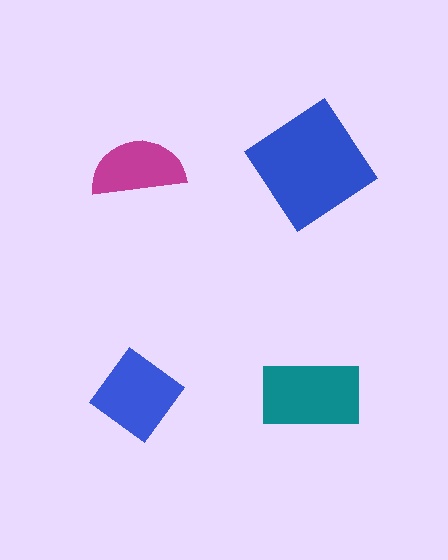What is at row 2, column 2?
A teal rectangle.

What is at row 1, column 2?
A blue diamond.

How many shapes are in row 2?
2 shapes.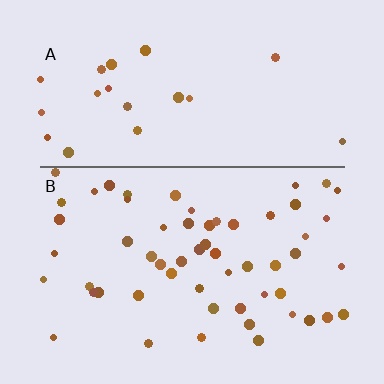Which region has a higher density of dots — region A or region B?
B (the bottom).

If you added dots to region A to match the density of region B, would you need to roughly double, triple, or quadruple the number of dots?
Approximately triple.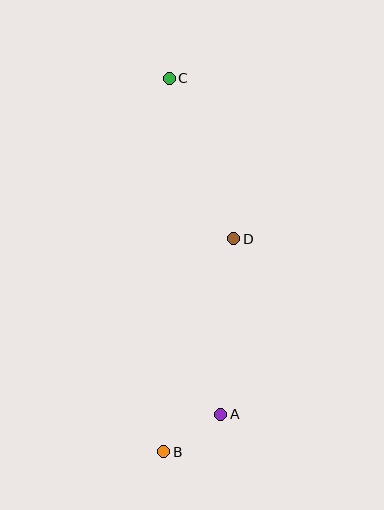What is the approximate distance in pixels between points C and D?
The distance between C and D is approximately 173 pixels.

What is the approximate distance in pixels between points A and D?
The distance between A and D is approximately 176 pixels.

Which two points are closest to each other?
Points A and B are closest to each other.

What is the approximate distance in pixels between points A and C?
The distance between A and C is approximately 340 pixels.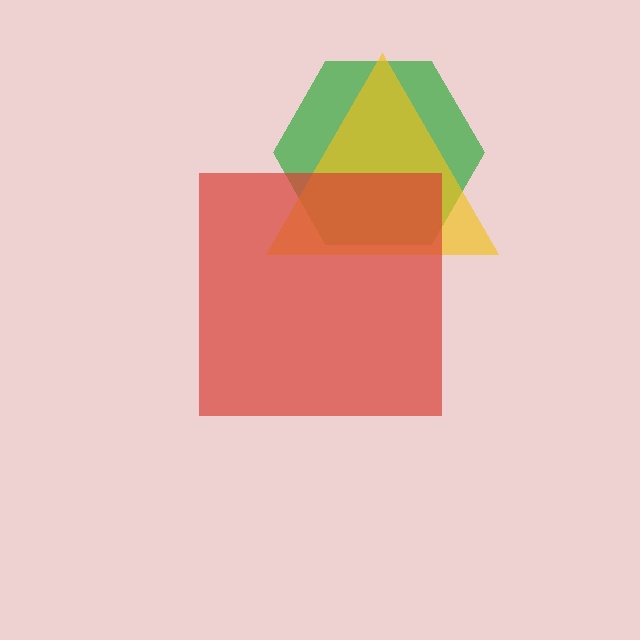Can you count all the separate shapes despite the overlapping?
Yes, there are 3 separate shapes.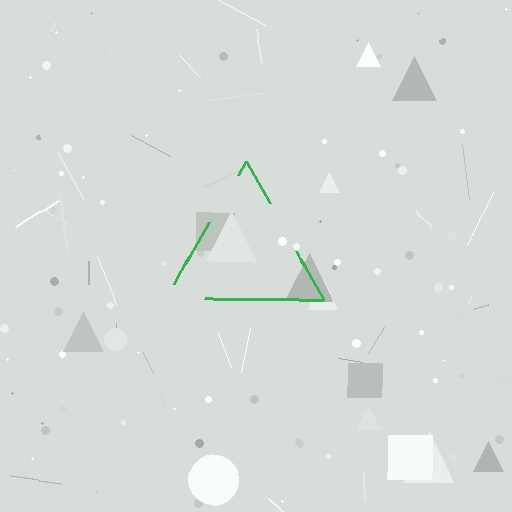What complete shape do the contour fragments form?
The contour fragments form a triangle.